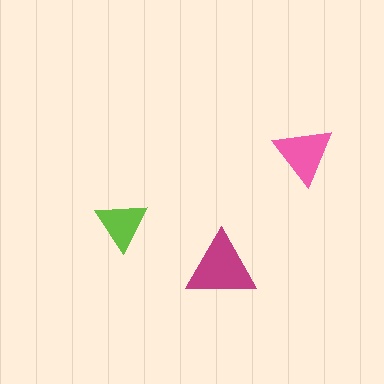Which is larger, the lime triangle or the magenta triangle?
The magenta one.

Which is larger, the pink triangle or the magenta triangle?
The magenta one.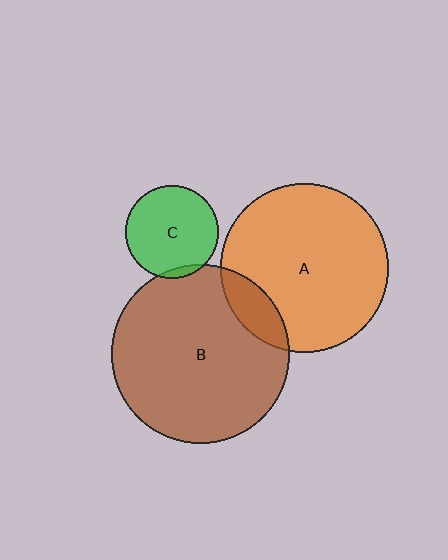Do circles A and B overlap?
Yes.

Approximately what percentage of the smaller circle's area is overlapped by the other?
Approximately 15%.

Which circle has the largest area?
Circle B (brown).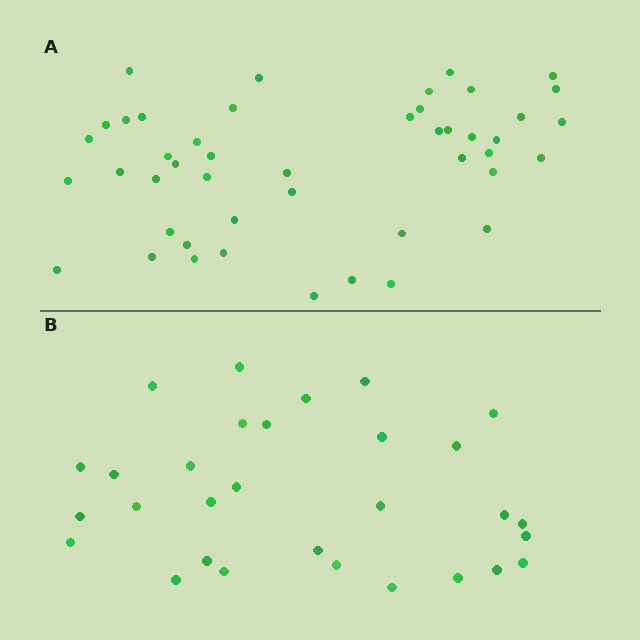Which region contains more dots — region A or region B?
Region A (the top region) has more dots.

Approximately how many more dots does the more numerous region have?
Region A has approximately 15 more dots than region B.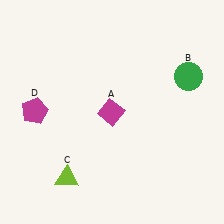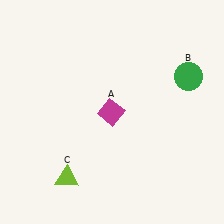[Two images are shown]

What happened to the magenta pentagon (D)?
The magenta pentagon (D) was removed in Image 2. It was in the top-left area of Image 1.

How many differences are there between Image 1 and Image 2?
There is 1 difference between the two images.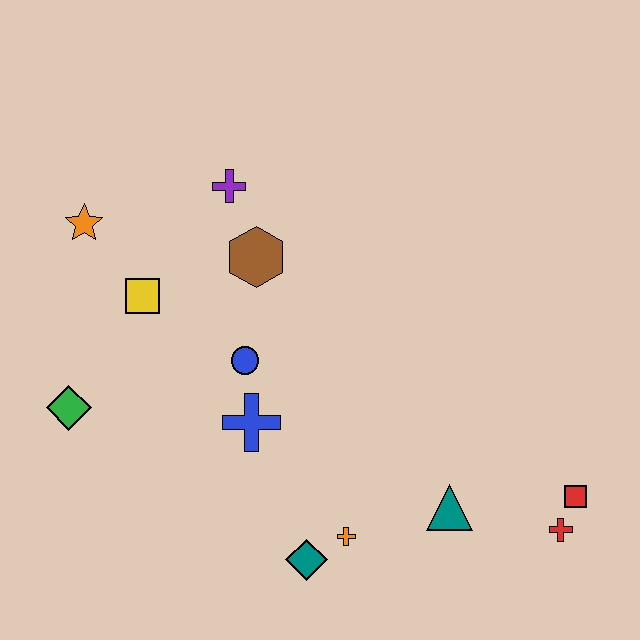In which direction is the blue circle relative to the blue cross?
The blue circle is above the blue cross.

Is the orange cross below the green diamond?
Yes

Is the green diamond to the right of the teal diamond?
No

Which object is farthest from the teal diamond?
The orange star is farthest from the teal diamond.